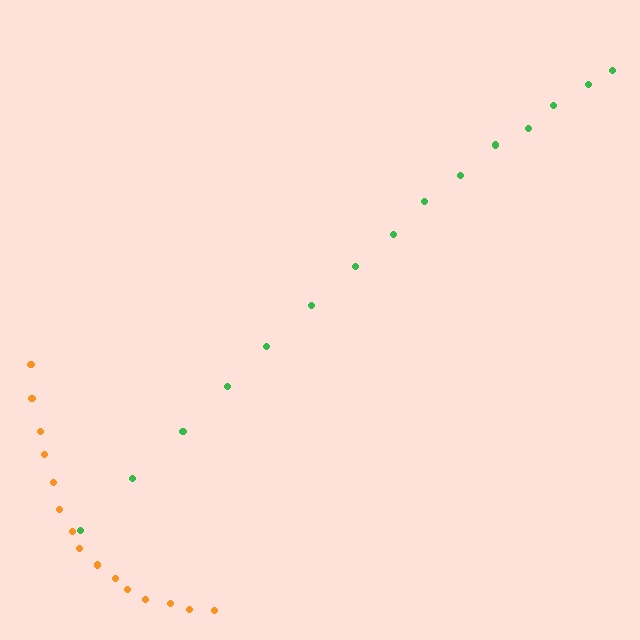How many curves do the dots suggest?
There are 2 distinct paths.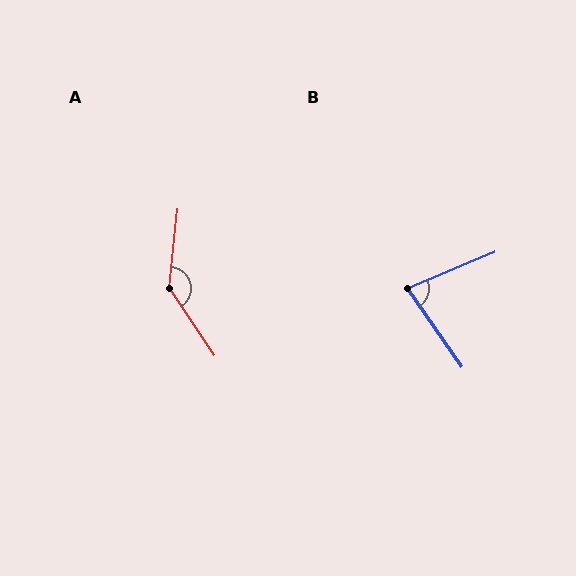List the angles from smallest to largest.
B (78°), A (140°).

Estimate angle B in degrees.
Approximately 78 degrees.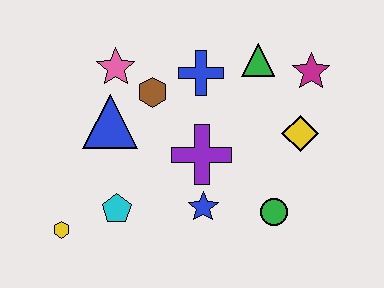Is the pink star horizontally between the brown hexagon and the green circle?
No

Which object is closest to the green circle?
The blue star is closest to the green circle.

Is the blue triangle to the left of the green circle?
Yes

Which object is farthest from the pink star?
The green circle is farthest from the pink star.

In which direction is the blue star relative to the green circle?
The blue star is to the left of the green circle.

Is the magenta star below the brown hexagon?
No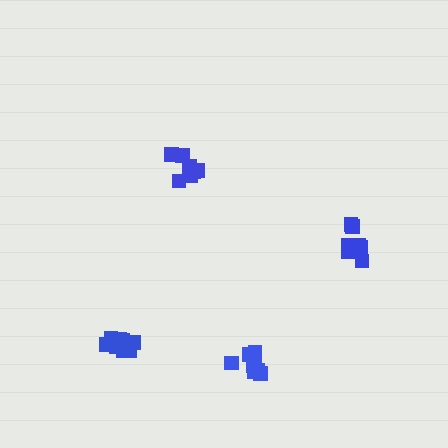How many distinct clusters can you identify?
There are 4 distinct clusters.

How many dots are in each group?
Group 1: 9 dots, Group 2: 8 dots, Group 3: 7 dots, Group 4: 9 dots (33 total).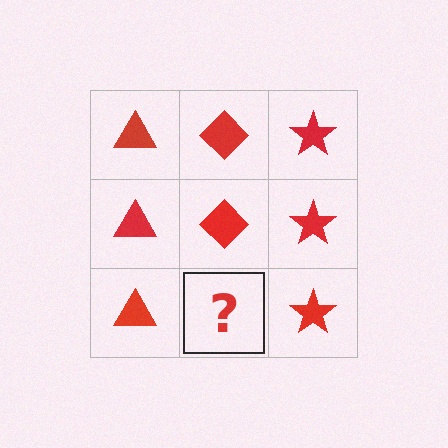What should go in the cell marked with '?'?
The missing cell should contain a red diamond.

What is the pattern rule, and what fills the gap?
The rule is that each column has a consistent shape. The gap should be filled with a red diamond.